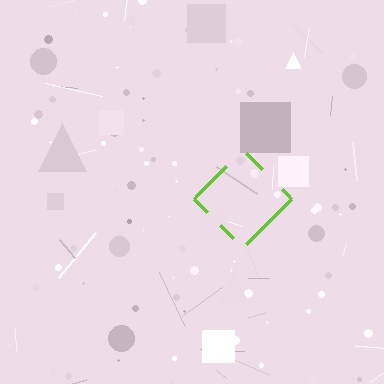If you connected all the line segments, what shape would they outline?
They would outline a diamond.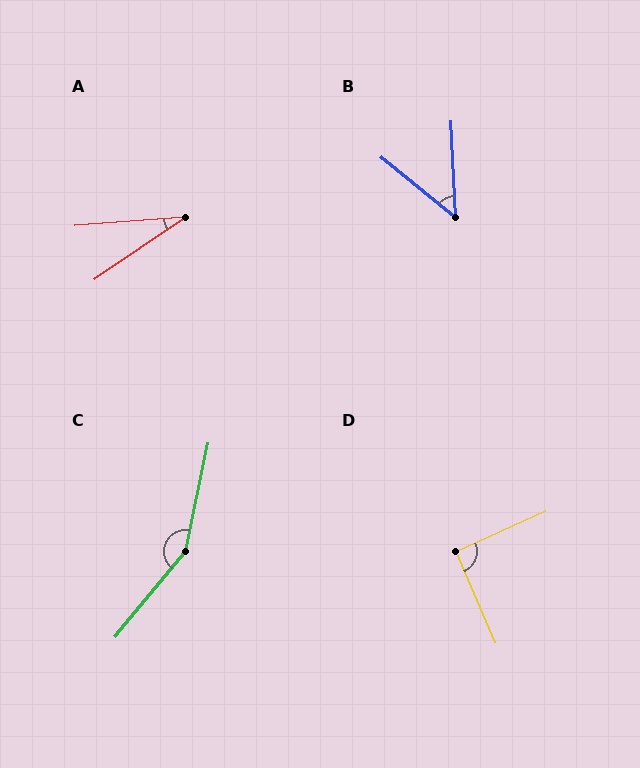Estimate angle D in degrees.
Approximately 90 degrees.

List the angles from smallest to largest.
A (30°), B (48°), D (90°), C (152°).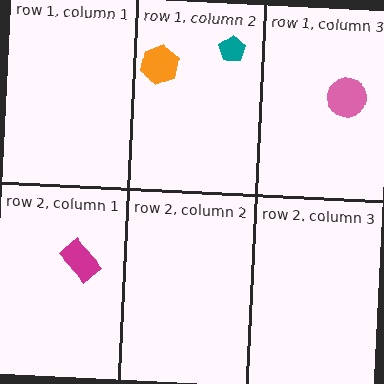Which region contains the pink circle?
The row 1, column 3 region.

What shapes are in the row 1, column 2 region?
The orange hexagon, the teal pentagon.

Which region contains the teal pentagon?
The row 1, column 2 region.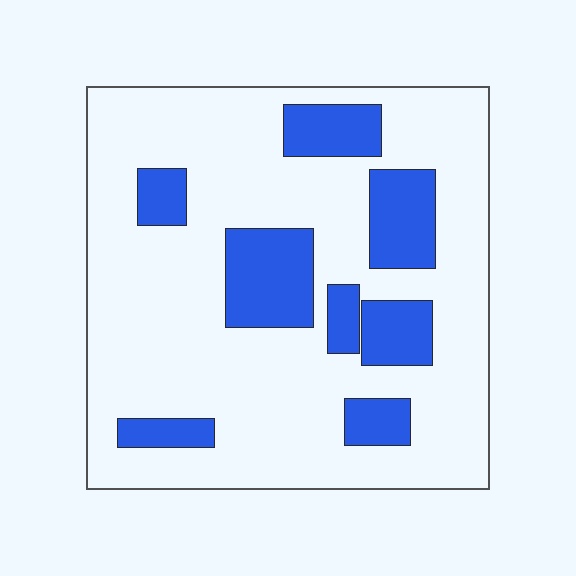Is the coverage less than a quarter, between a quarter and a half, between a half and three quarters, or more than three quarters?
Less than a quarter.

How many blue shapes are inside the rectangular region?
8.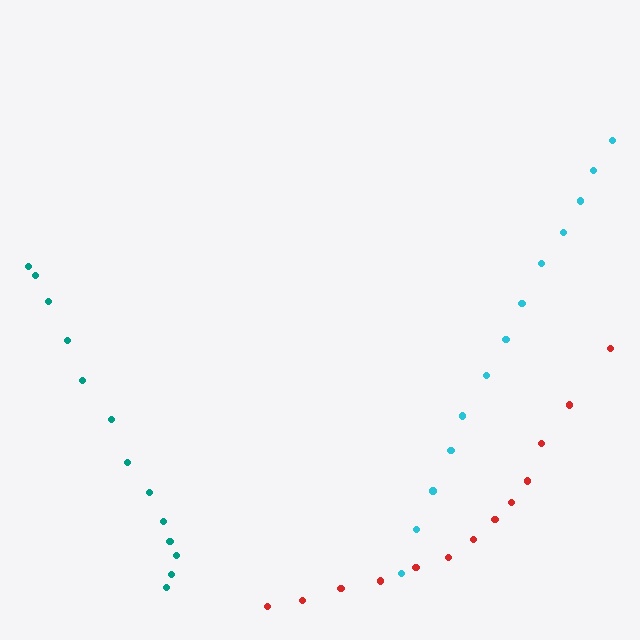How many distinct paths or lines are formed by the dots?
There are 3 distinct paths.